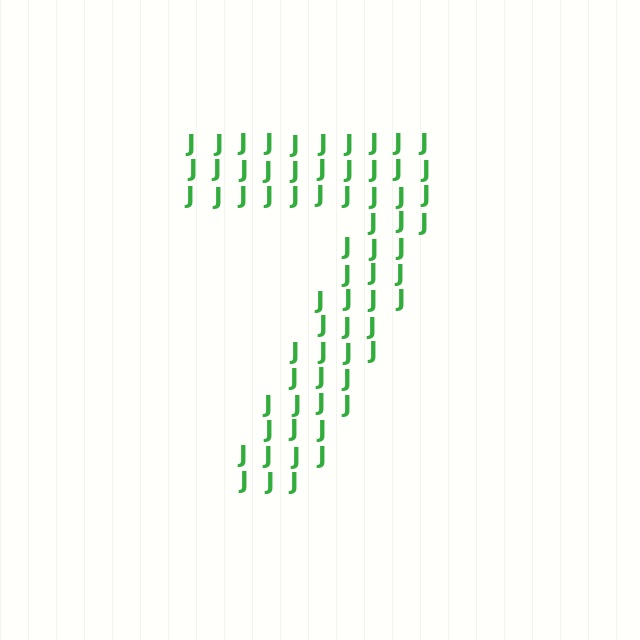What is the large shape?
The large shape is the digit 7.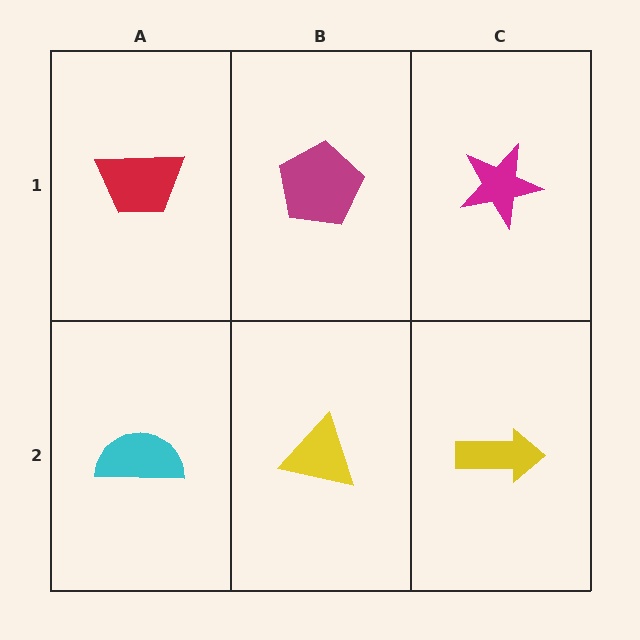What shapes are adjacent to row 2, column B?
A magenta pentagon (row 1, column B), a cyan semicircle (row 2, column A), a yellow arrow (row 2, column C).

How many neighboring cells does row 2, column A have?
2.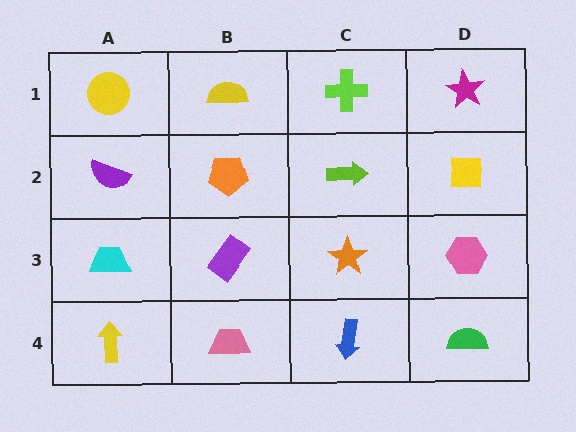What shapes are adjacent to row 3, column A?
A purple semicircle (row 2, column A), a yellow arrow (row 4, column A), a purple rectangle (row 3, column B).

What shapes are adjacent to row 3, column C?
A lime arrow (row 2, column C), a blue arrow (row 4, column C), a purple rectangle (row 3, column B), a pink hexagon (row 3, column D).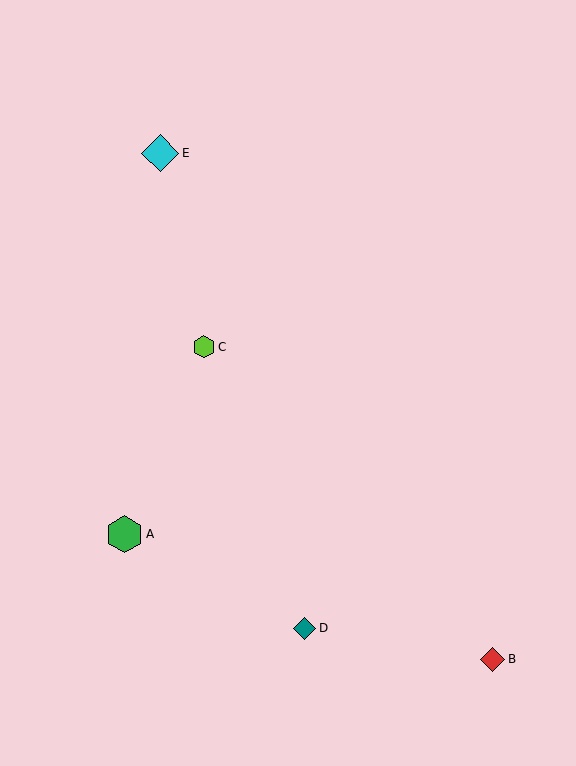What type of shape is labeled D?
Shape D is a teal diamond.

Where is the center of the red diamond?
The center of the red diamond is at (493, 659).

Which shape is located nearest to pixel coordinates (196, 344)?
The lime hexagon (labeled C) at (204, 347) is nearest to that location.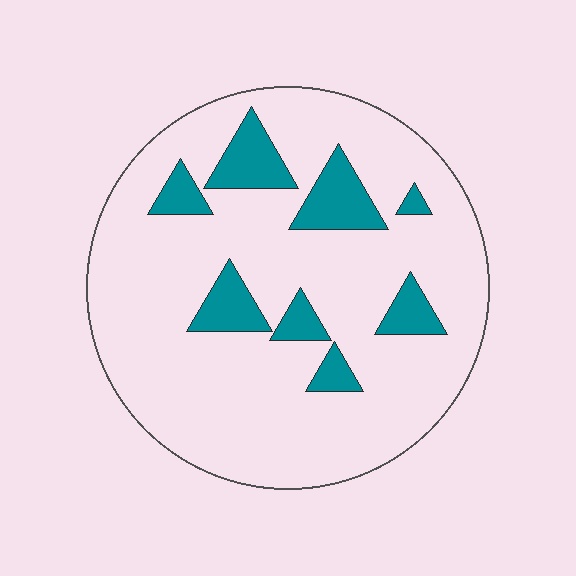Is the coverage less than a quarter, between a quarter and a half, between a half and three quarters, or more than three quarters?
Less than a quarter.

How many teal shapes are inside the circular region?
8.